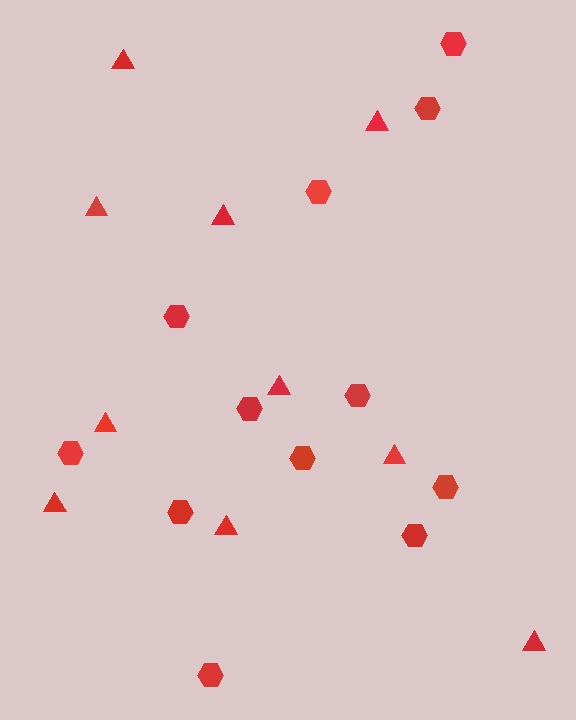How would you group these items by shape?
There are 2 groups: one group of hexagons (12) and one group of triangles (10).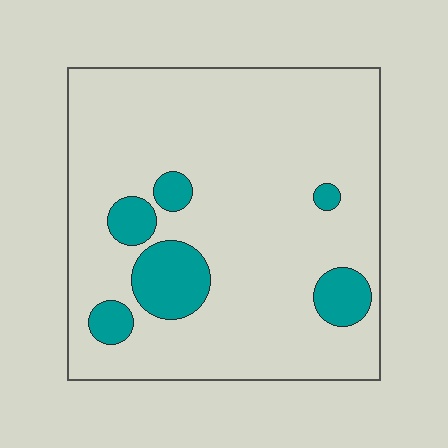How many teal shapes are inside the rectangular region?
6.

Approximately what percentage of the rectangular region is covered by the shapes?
Approximately 15%.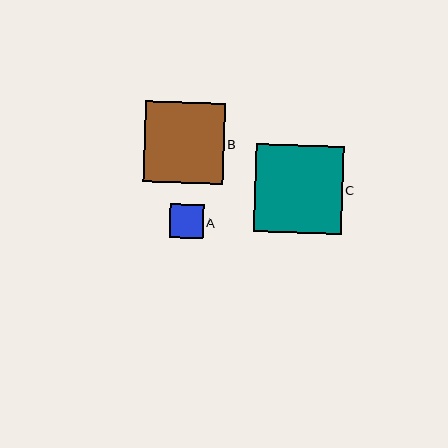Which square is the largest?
Square C is the largest with a size of approximately 88 pixels.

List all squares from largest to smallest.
From largest to smallest: C, B, A.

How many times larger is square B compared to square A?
Square B is approximately 2.4 times the size of square A.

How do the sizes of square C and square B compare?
Square C and square B are approximately the same size.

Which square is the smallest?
Square A is the smallest with a size of approximately 34 pixels.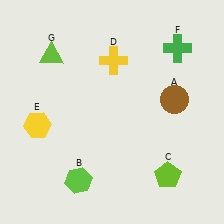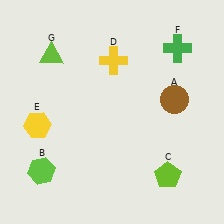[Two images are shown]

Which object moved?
The lime hexagon (B) moved left.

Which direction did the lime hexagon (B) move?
The lime hexagon (B) moved left.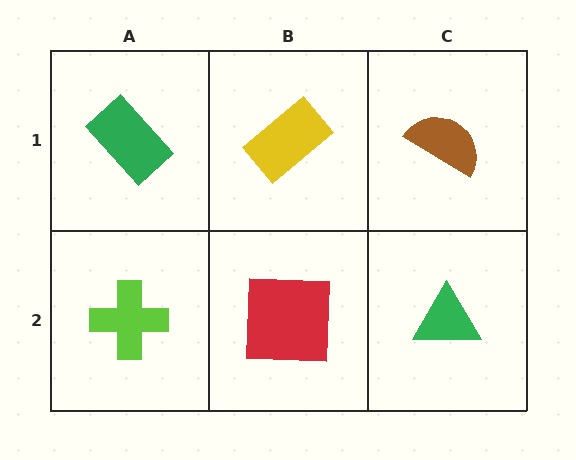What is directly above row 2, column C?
A brown semicircle.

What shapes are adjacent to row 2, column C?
A brown semicircle (row 1, column C), a red square (row 2, column B).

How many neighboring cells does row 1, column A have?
2.